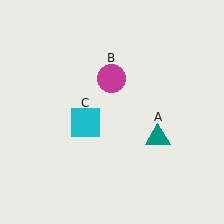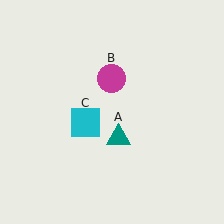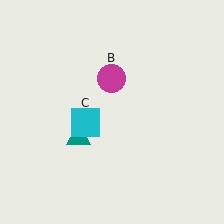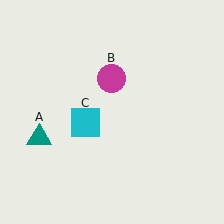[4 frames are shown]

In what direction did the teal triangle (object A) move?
The teal triangle (object A) moved left.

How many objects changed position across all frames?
1 object changed position: teal triangle (object A).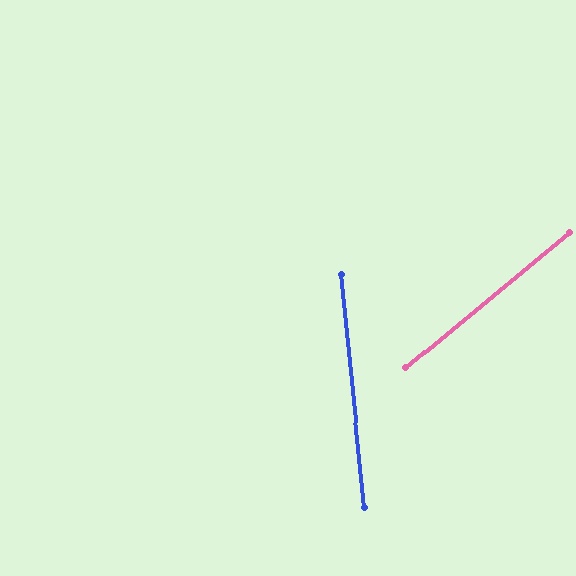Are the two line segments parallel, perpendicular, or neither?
Neither parallel nor perpendicular — they differ by about 56°.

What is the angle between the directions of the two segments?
Approximately 56 degrees.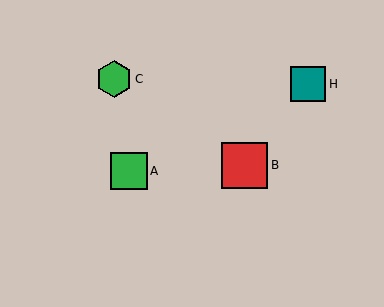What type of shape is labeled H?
Shape H is a teal square.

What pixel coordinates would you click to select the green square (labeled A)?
Click at (129, 171) to select the green square A.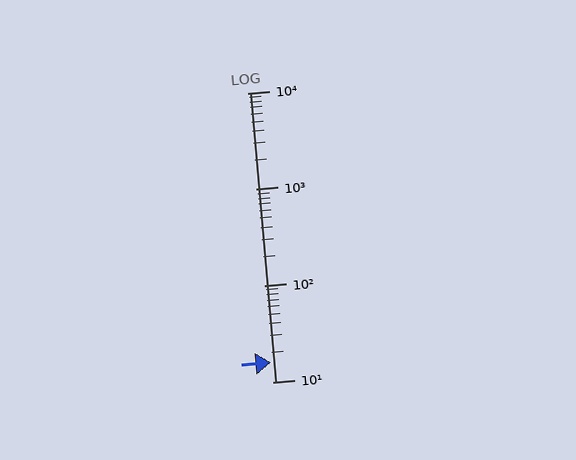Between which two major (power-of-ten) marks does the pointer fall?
The pointer is between 10 and 100.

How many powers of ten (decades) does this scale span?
The scale spans 3 decades, from 10 to 10000.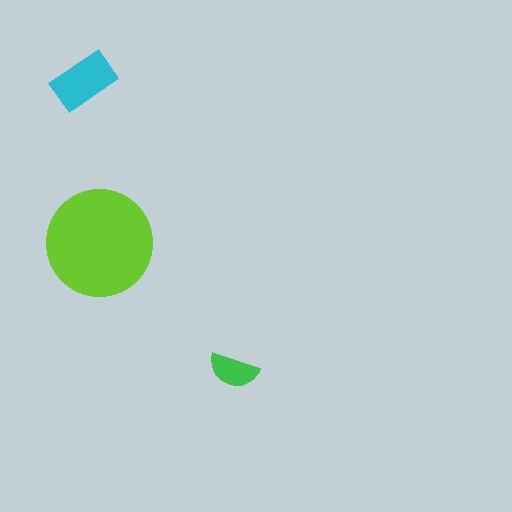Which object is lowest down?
The green semicircle is bottommost.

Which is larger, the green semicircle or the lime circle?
The lime circle.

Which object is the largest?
The lime circle.